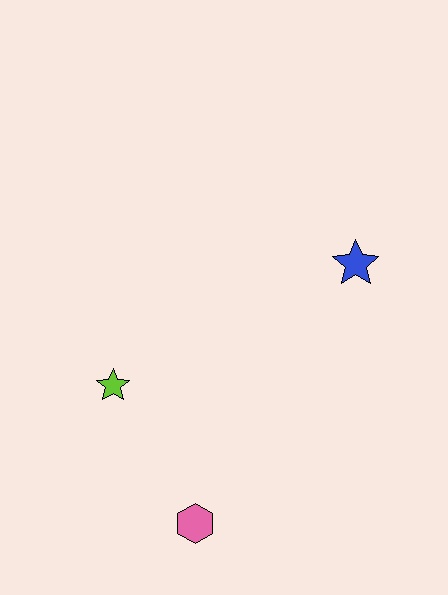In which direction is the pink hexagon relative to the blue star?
The pink hexagon is below the blue star.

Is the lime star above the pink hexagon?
Yes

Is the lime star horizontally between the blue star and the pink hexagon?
No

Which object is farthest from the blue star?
The pink hexagon is farthest from the blue star.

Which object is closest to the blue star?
The lime star is closest to the blue star.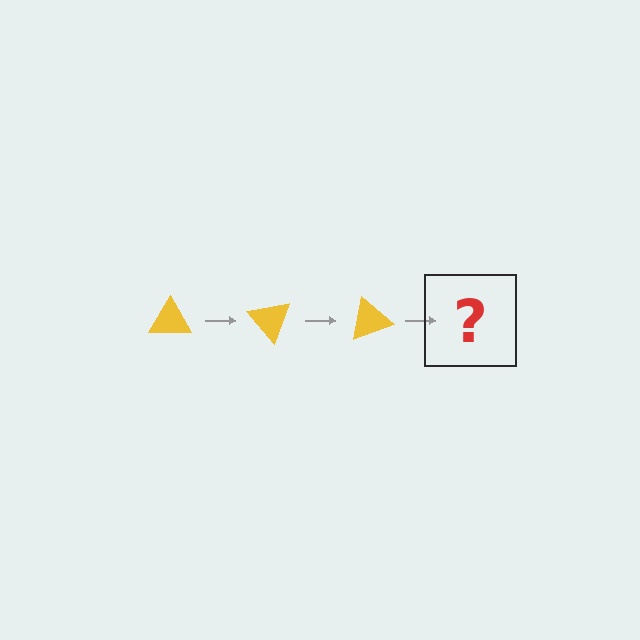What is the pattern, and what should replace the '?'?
The pattern is that the triangle rotates 50 degrees each step. The '?' should be a yellow triangle rotated 150 degrees.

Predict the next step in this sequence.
The next step is a yellow triangle rotated 150 degrees.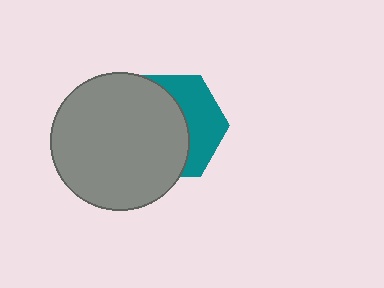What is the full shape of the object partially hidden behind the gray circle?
The partially hidden object is a teal hexagon.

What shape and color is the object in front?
The object in front is a gray circle.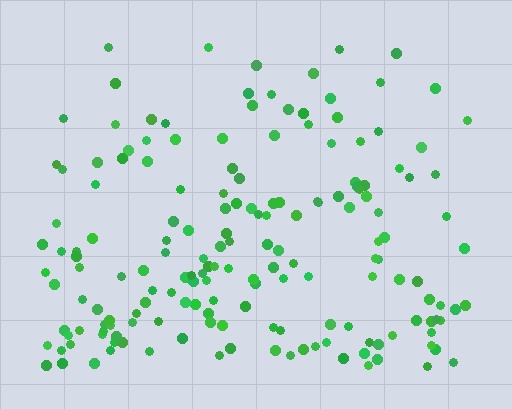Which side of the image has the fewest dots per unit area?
The top.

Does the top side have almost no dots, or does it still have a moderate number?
Still a moderate number, just noticeably fewer than the bottom.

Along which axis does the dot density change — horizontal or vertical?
Vertical.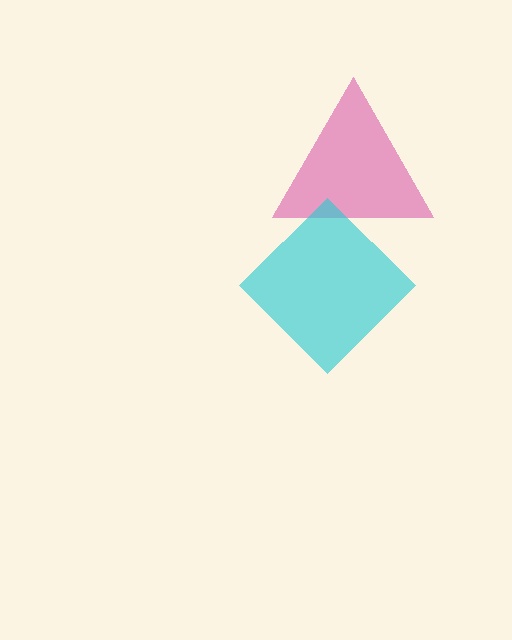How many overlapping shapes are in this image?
There are 2 overlapping shapes in the image.